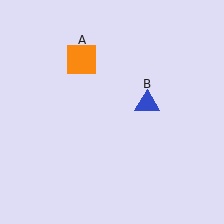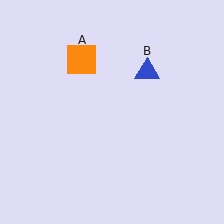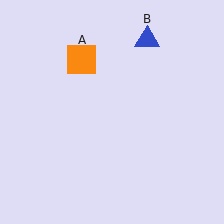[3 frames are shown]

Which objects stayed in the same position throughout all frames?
Orange square (object A) remained stationary.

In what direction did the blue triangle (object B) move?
The blue triangle (object B) moved up.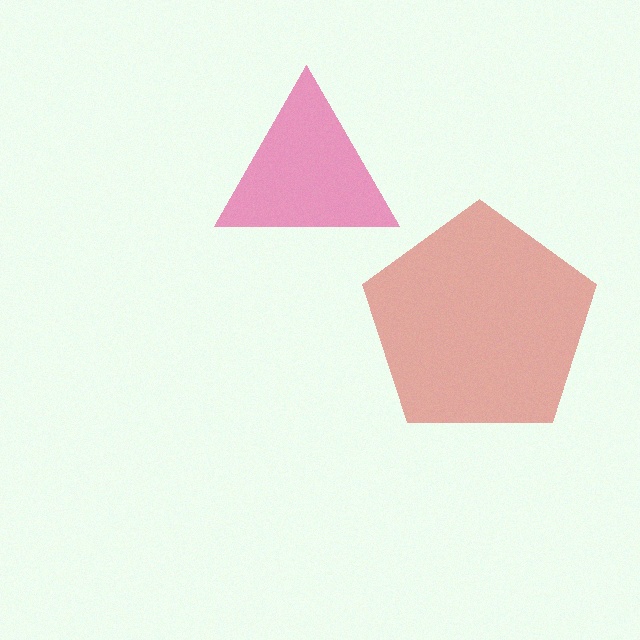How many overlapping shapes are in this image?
There are 2 overlapping shapes in the image.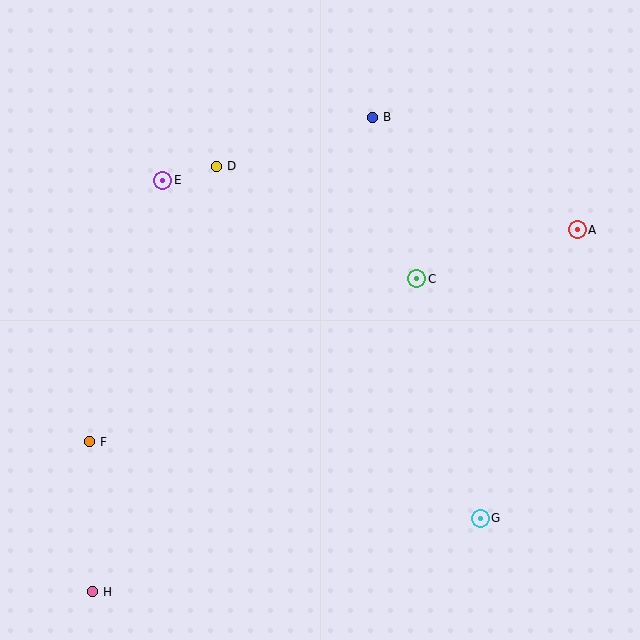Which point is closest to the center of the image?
Point C at (417, 279) is closest to the center.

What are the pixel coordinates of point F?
Point F is at (89, 442).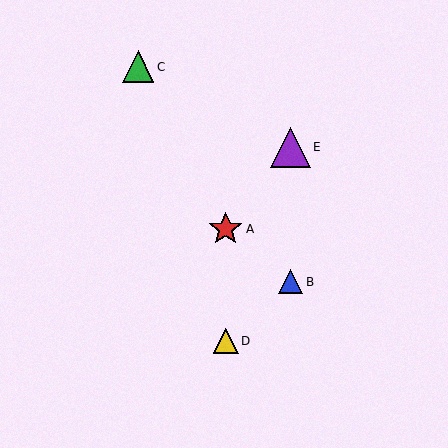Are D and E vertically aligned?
No, D is at x≈226 and E is at x≈290.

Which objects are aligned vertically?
Objects A, D are aligned vertically.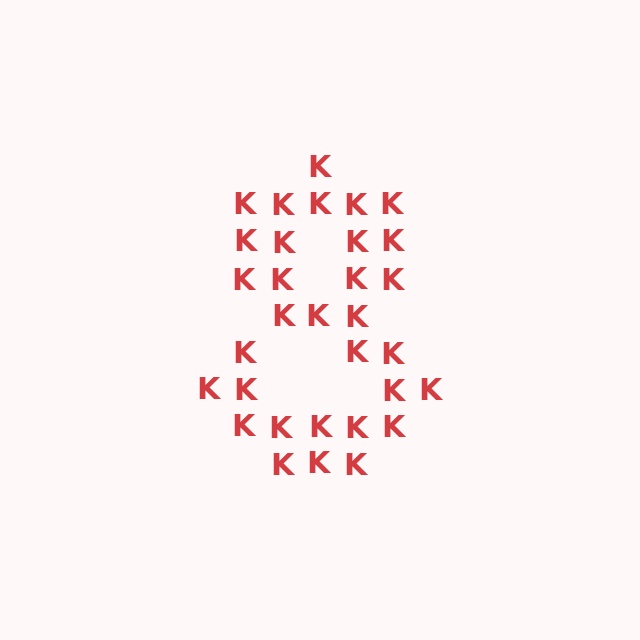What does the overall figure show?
The overall figure shows the digit 8.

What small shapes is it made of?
It is made of small letter K's.